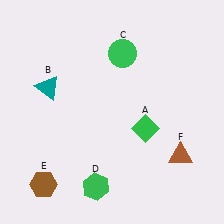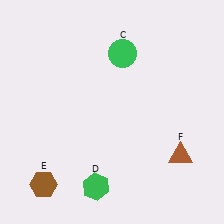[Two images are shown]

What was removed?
The teal triangle (B), the green diamond (A) were removed in Image 2.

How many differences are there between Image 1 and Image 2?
There are 2 differences between the two images.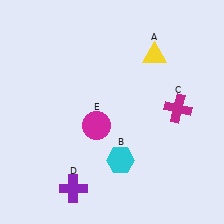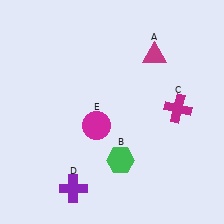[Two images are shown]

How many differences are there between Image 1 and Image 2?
There are 2 differences between the two images.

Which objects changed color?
A changed from yellow to magenta. B changed from cyan to green.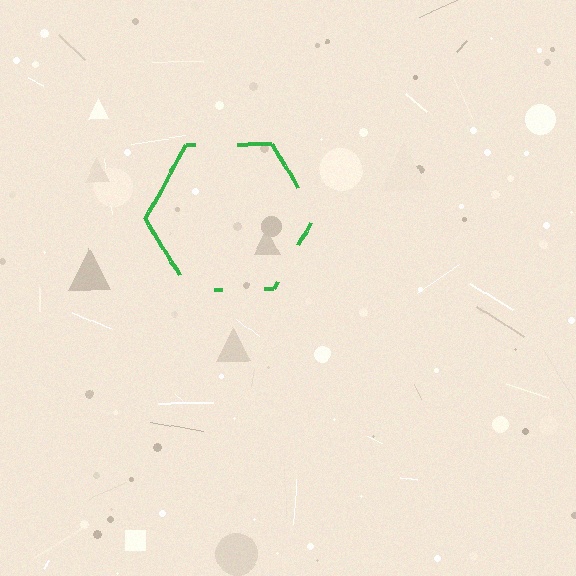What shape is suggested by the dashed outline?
The dashed outline suggests a hexagon.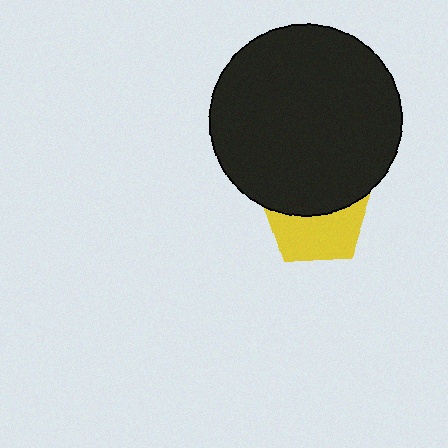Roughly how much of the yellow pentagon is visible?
About half of it is visible (roughly 51%).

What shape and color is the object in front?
The object in front is a black circle.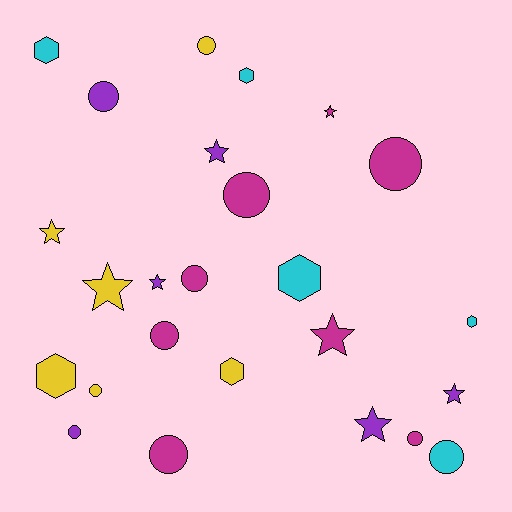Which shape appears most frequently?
Circle, with 11 objects.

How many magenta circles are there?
There are 6 magenta circles.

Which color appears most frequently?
Magenta, with 8 objects.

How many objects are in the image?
There are 25 objects.